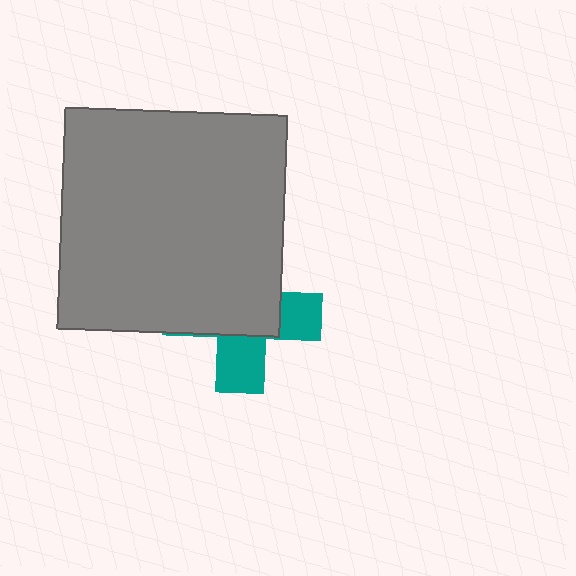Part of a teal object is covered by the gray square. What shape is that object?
It is a cross.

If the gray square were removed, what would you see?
You would see the complete teal cross.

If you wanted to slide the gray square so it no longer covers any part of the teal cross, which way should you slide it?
Slide it up — that is the most direct way to separate the two shapes.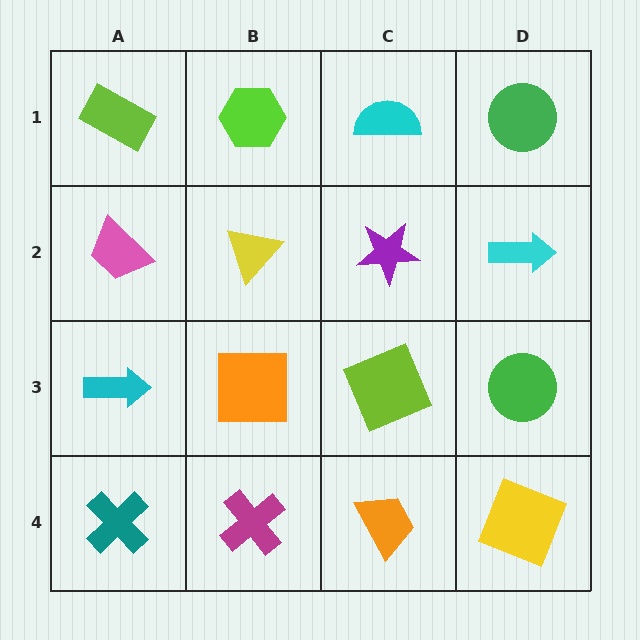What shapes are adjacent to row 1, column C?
A purple star (row 2, column C), a lime hexagon (row 1, column B), a green circle (row 1, column D).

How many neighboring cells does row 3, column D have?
3.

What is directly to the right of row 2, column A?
A yellow triangle.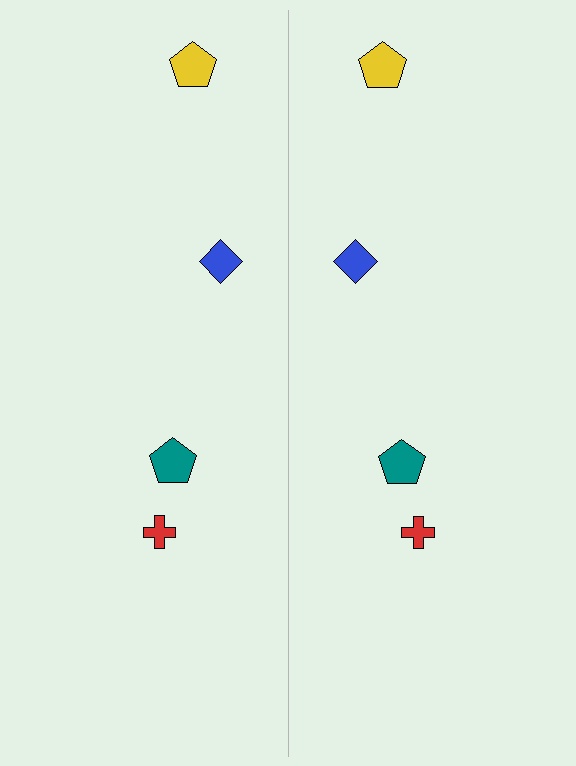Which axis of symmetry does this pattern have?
The pattern has a vertical axis of symmetry running through the center of the image.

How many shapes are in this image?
There are 8 shapes in this image.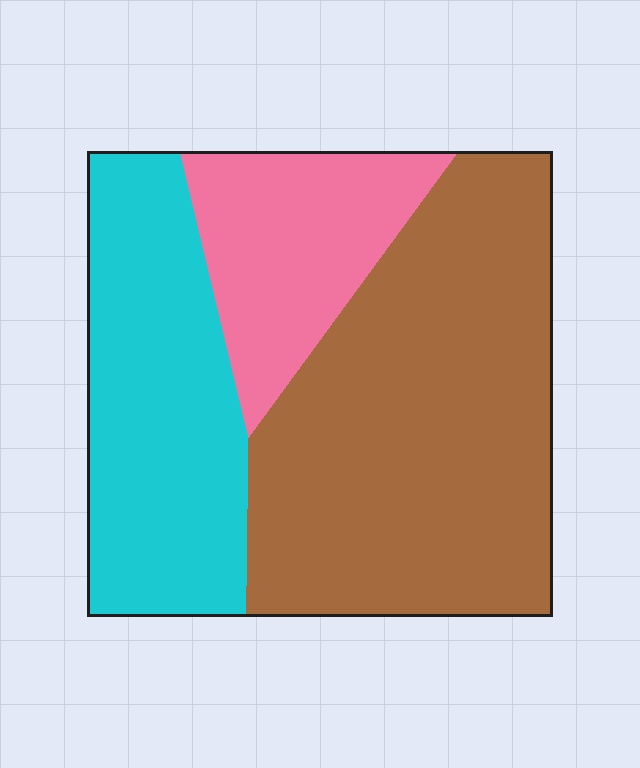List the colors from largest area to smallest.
From largest to smallest: brown, cyan, pink.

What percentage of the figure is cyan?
Cyan covers around 30% of the figure.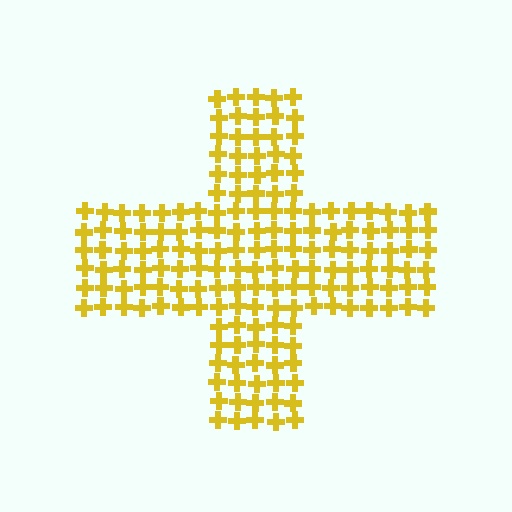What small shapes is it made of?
It is made of small crosses.